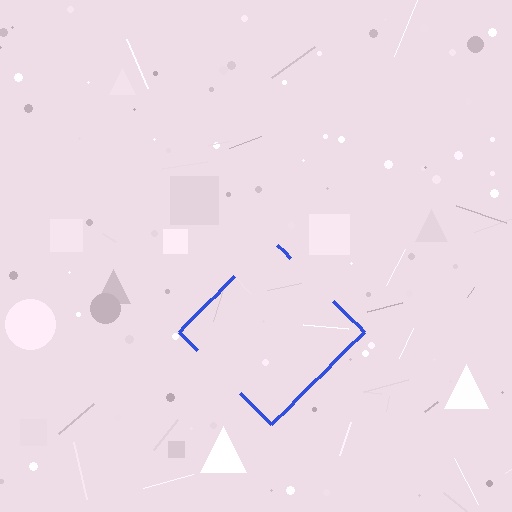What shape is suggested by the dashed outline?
The dashed outline suggests a diamond.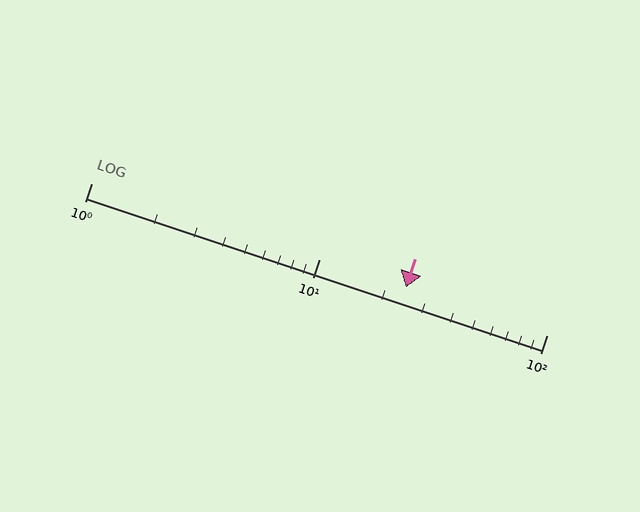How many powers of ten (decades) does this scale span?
The scale spans 2 decades, from 1 to 100.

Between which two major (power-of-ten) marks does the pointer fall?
The pointer is between 10 and 100.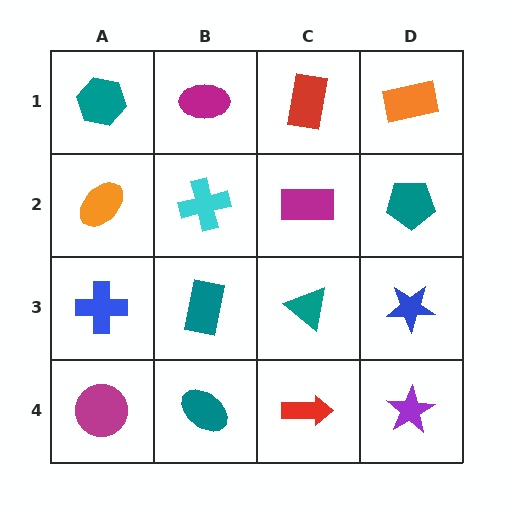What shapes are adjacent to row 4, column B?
A teal rectangle (row 3, column B), a magenta circle (row 4, column A), a red arrow (row 4, column C).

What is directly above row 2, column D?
An orange rectangle.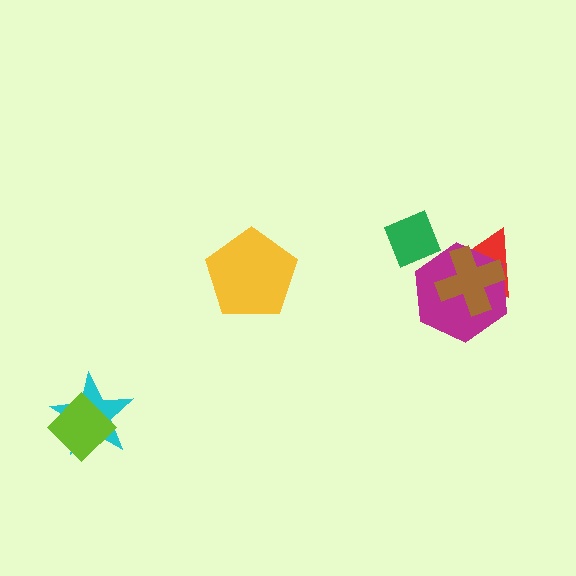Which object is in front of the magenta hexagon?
The brown cross is in front of the magenta hexagon.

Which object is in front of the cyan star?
The lime diamond is in front of the cyan star.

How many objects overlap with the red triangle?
2 objects overlap with the red triangle.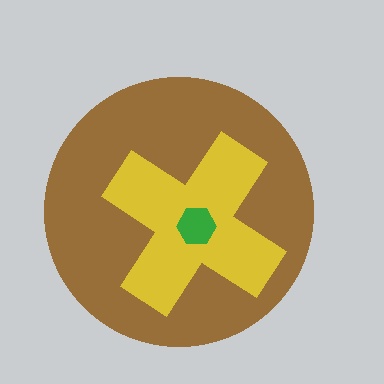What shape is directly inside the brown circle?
The yellow cross.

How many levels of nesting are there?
3.